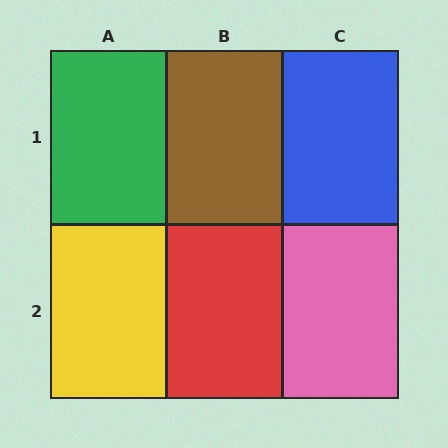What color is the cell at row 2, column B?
Red.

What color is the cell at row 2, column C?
Pink.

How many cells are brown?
1 cell is brown.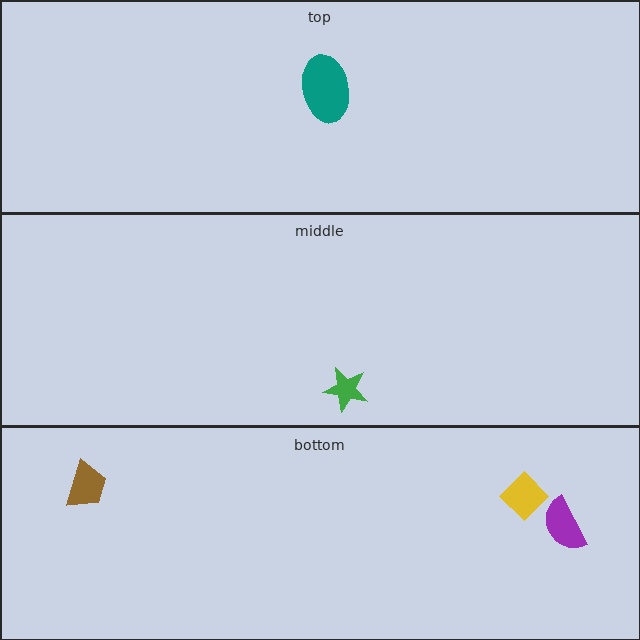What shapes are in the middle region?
The green star.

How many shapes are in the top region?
1.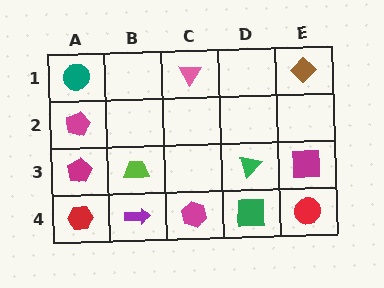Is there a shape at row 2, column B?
No, that cell is empty.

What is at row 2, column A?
A magenta pentagon.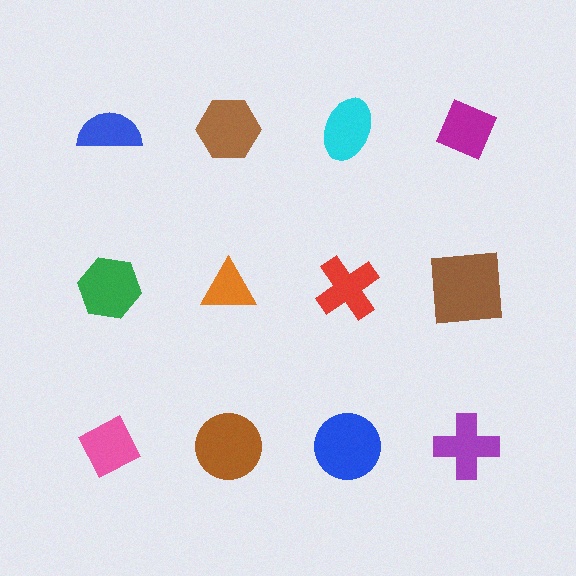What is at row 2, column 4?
A brown square.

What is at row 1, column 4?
A magenta diamond.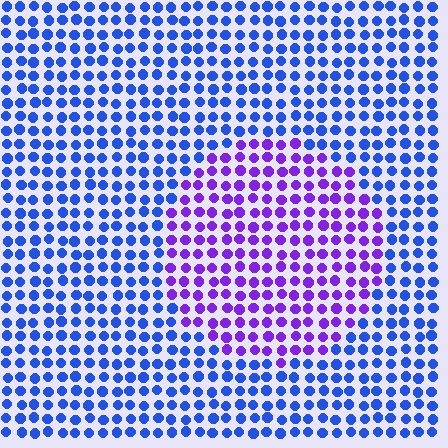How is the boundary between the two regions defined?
The boundary is defined purely by a slight shift in hue (about 45 degrees). Spacing, size, and orientation are identical on both sides.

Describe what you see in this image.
The image is filled with small blue elements in a uniform arrangement. A circle-shaped region is visible where the elements are tinted to a slightly different hue, forming a subtle color boundary.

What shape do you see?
I see a circle.